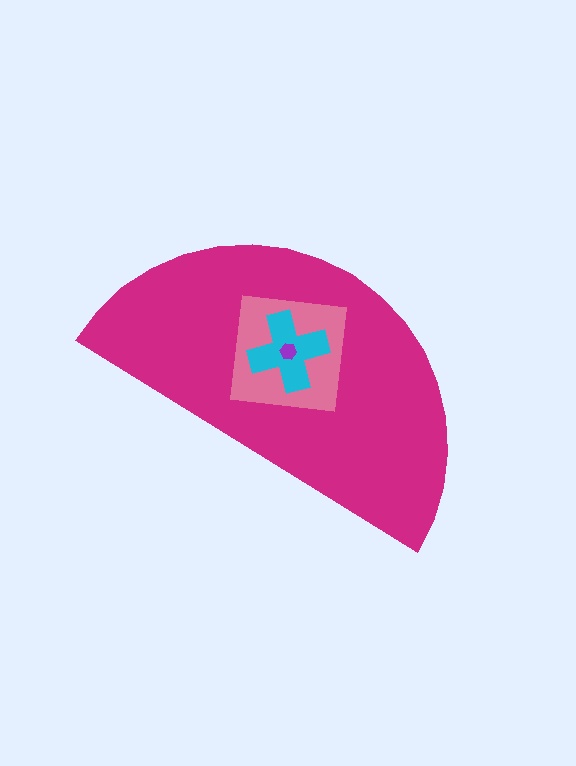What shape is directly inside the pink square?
The cyan cross.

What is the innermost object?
The purple hexagon.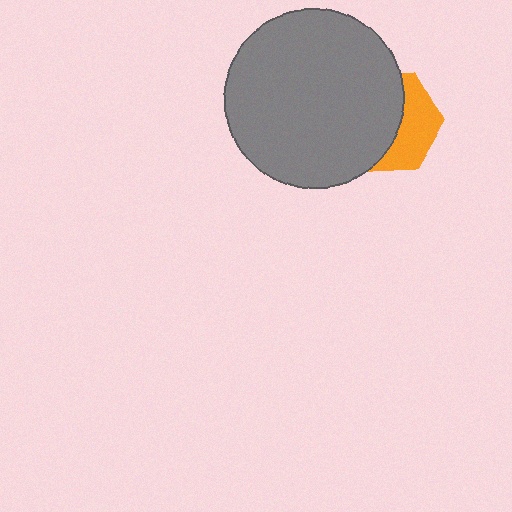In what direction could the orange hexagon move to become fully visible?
The orange hexagon could move right. That would shift it out from behind the gray circle entirely.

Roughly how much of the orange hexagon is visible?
A small part of it is visible (roughly 41%).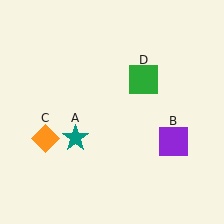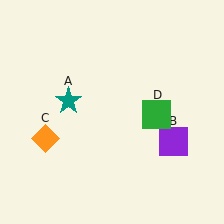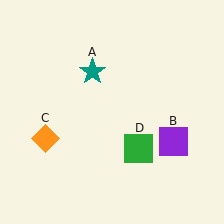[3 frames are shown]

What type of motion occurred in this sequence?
The teal star (object A), green square (object D) rotated clockwise around the center of the scene.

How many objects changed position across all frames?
2 objects changed position: teal star (object A), green square (object D).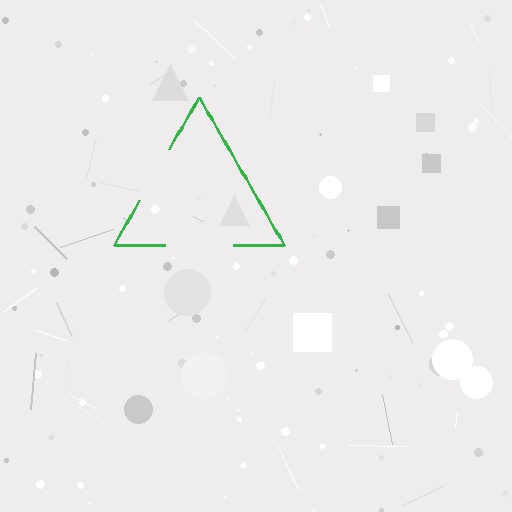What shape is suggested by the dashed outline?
The dashed outline suggests a triangle.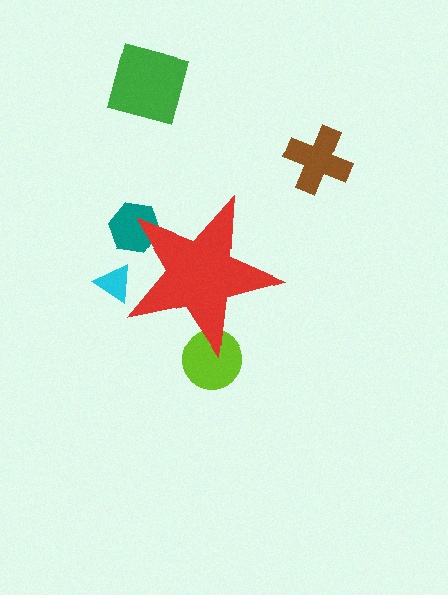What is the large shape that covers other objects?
A red star.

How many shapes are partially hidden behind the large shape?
3 shapes are partially hidden.